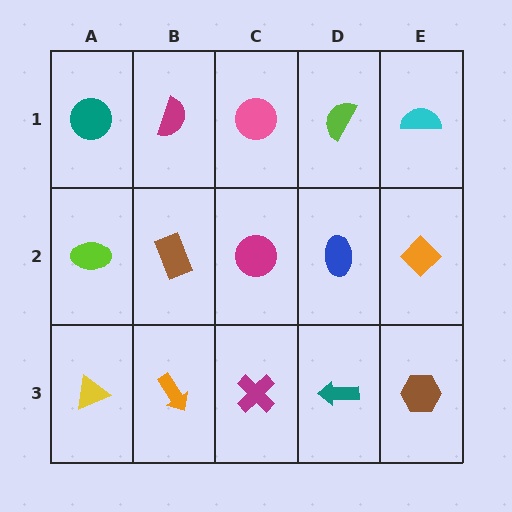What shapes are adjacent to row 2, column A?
A teal circle (row 1, column A), a yellow triangle (row 3, column A), a brown rectangle (row 2, column B).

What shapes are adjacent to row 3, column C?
A magenta circle (row 2, column C), an orange arrow (row 3, column B), a teal arrow (row 3, column D).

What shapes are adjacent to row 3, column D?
A blue ellipse (row 2, column D), a magenta cross (row 3, column C), a brown hexagon (row 3, column E).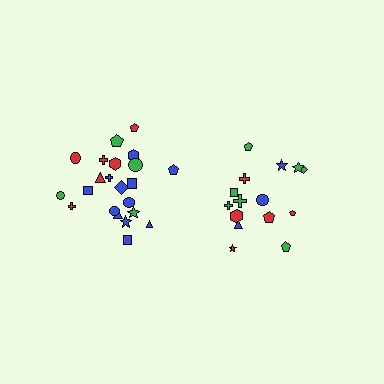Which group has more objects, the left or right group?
The left group.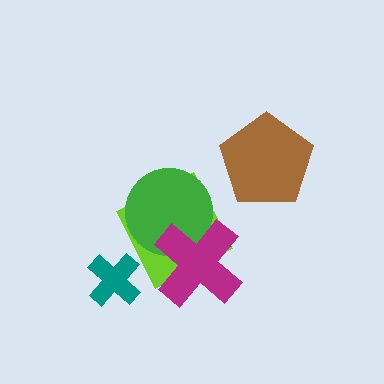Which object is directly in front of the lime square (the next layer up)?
The green circle is directly in front of the lime square.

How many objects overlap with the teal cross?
0 objects overlap with the teal cross.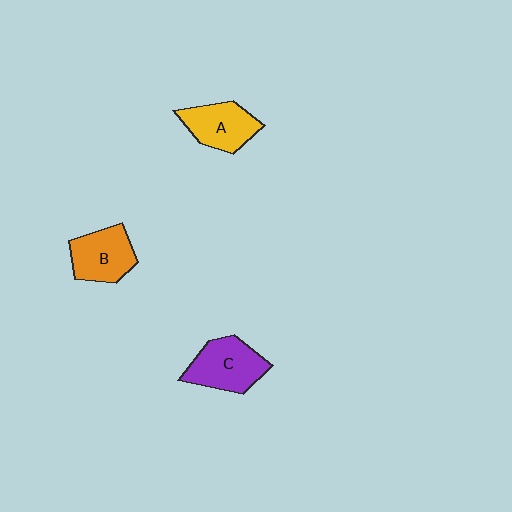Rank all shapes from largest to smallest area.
From largest to smallest: C (purple), B (orange), A (yellow).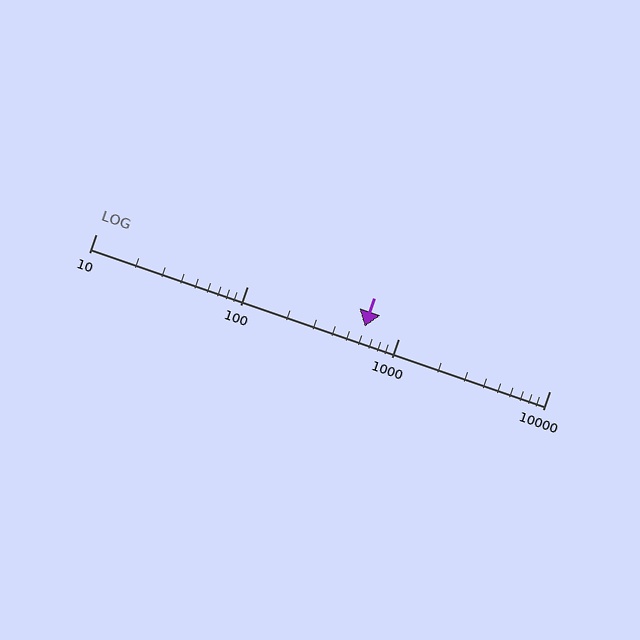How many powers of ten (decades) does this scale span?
The scale spans 3 decades, from 10 to 10000.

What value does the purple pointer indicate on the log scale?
The pointer indicates approximately 600.